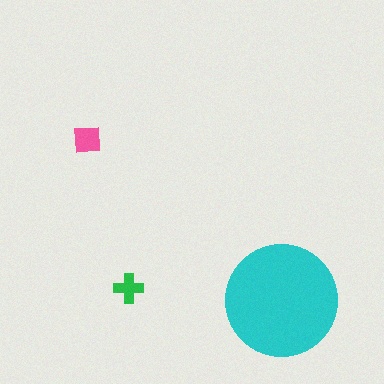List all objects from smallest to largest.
The green cross, the pink square, the cyan circle.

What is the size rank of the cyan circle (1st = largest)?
1st.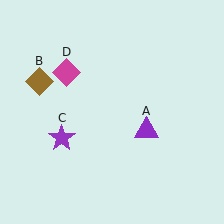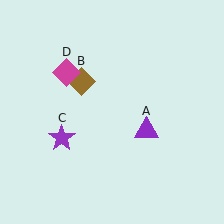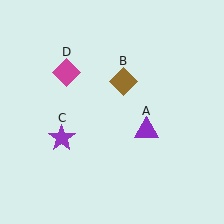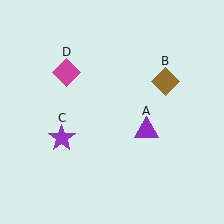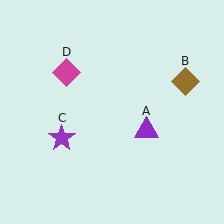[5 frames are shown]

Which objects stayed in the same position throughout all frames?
Purple triangle (object A) and purple star (object C) and magenta diamond (object D) remained stationary.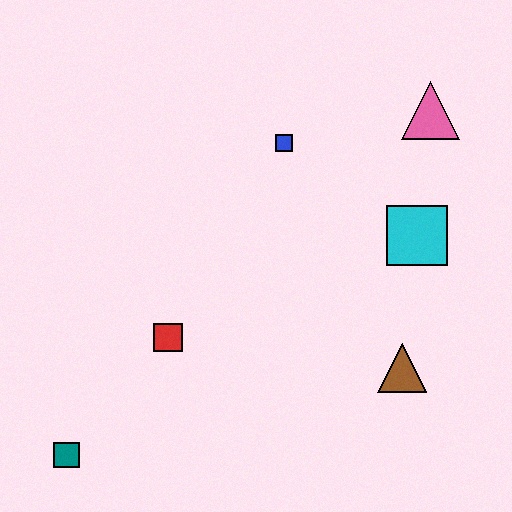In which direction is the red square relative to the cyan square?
The red square is to the left of the cyan square.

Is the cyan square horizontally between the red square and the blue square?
No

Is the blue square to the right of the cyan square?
No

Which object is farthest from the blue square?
The teal square is farthest from the blue square.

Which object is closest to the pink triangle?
The cyan square is closest to the pink triangle.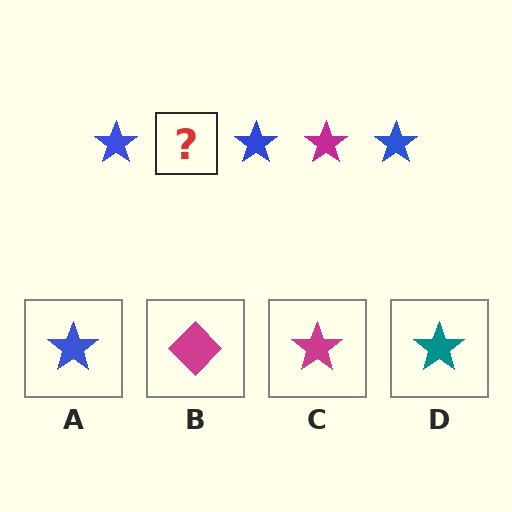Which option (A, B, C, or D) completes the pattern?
C.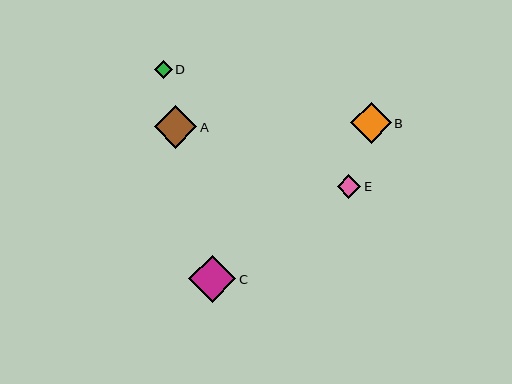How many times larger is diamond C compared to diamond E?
Diamond C is approximately 2.0 times the size of diamond E.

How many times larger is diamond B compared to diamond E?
Diamond B is approximately 1.7 times the size of diamond E.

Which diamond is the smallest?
Diamond D is the smallest with a size of approximately 18 pixels.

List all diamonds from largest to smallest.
From largest to smallest: C, A, B, E, D.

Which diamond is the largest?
Diamond C is the largest with a size of approximately 47 pixels.